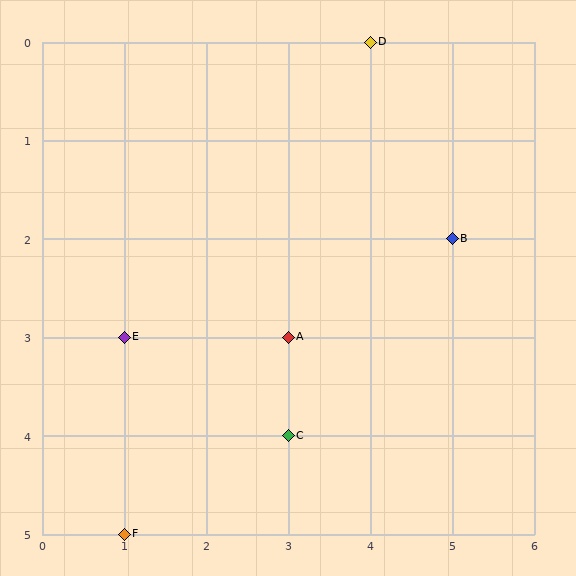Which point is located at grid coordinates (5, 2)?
Point B is at (5, 2).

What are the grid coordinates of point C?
Point C is at grid coordinates (3, 4).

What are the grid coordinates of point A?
Point A is at grid coordinates (3, 3).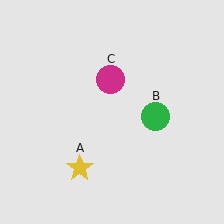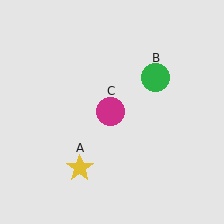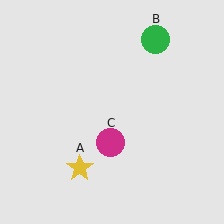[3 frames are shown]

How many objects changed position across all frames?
2 objects changed position: green circle (object B), magenta circle (object C).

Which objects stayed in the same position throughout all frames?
Yellow star (object A) remained stationary.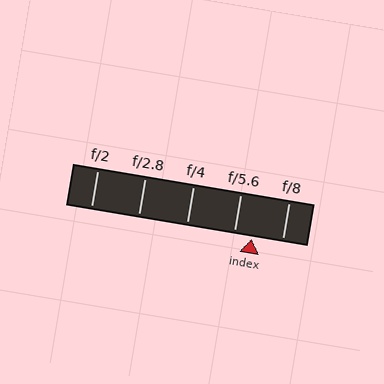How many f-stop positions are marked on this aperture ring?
There are 5 f-stop positions marked.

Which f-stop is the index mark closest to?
The index mark is closest to f/5.6.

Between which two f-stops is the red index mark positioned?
The index mark is between f/5.6 and f/8.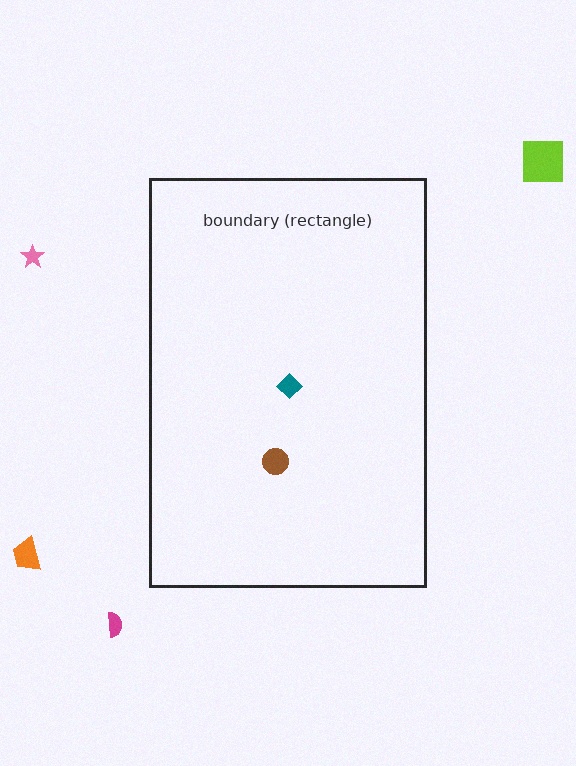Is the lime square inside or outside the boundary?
Outside.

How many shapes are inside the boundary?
2 inside, 4 outside.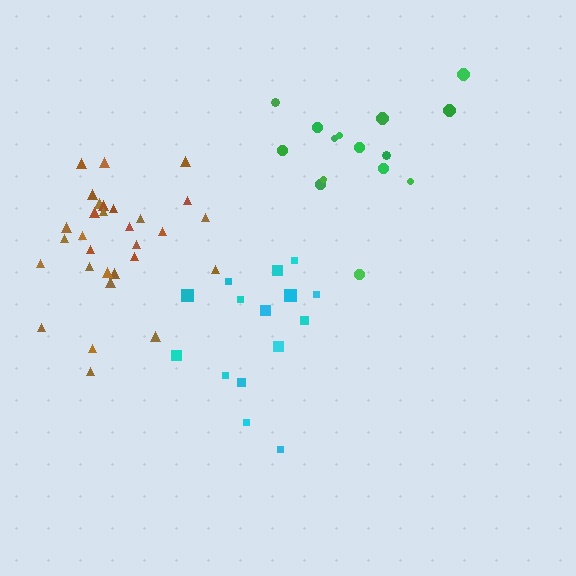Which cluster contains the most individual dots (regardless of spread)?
Brown (30).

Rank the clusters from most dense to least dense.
brown, cyan, green.